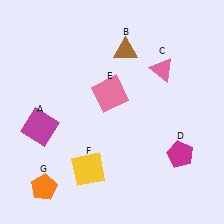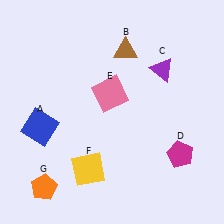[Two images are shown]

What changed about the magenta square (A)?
In Image 1, A is magenta. In Image 2, it changed to blue.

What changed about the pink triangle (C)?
In Image 1, C is pink. In Image 2, it changed to purple.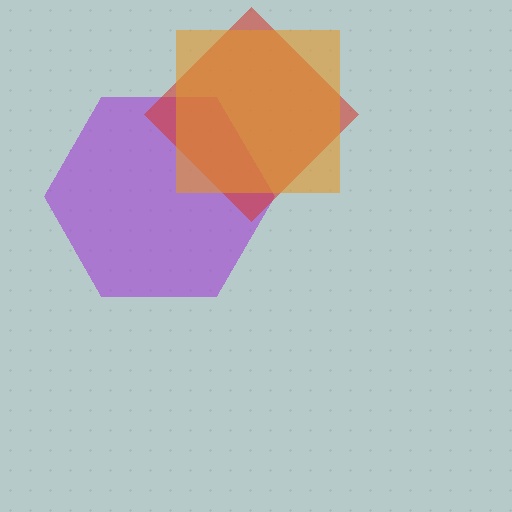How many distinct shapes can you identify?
There are 3 distinct shapes: a purple hexagon, a red diamond, an orange square.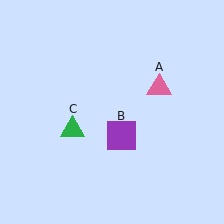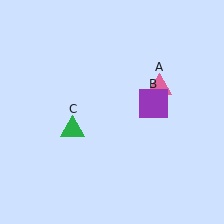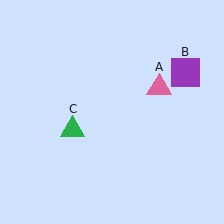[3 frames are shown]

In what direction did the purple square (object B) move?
The purple square (object B) moved up and to the right.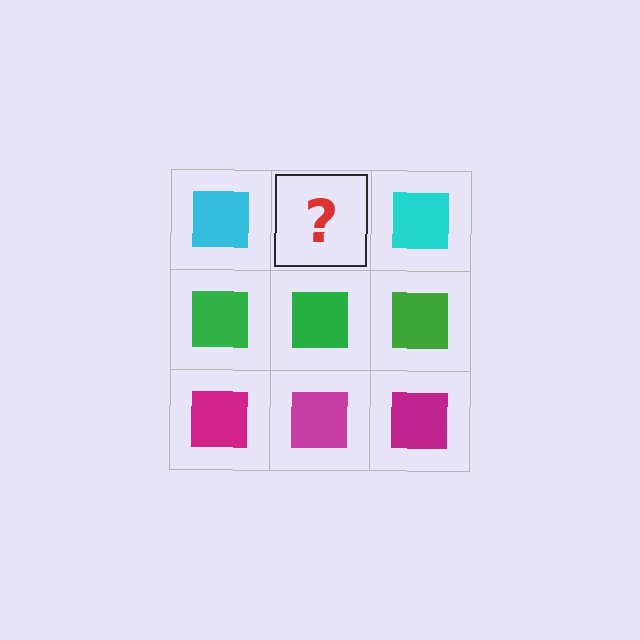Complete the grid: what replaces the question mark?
The question mark should be replaced with a cyan square.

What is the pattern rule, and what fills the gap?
The rule is that each row has a consistent color. The gap should be filled with a cyan square.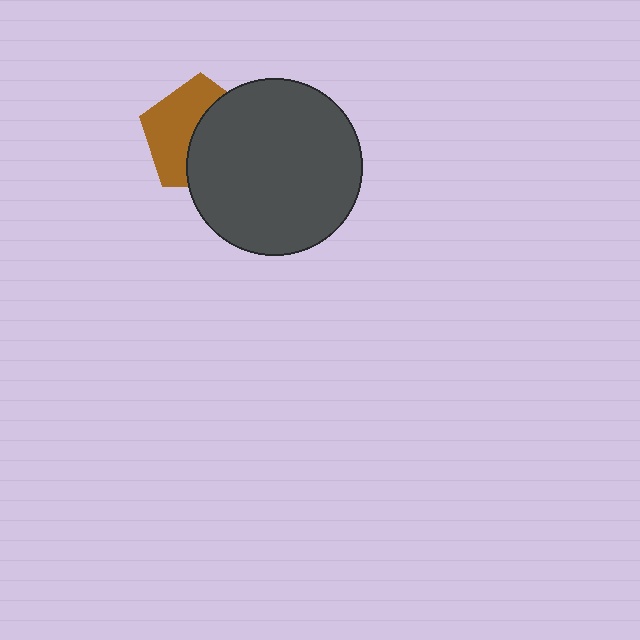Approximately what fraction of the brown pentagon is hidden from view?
Roughly 52% of the brown pentagon is hidden behind the dark gray circle.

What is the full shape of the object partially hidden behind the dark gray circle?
The partially hidden object is a brown pentagon.